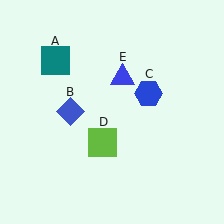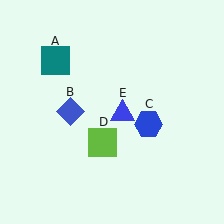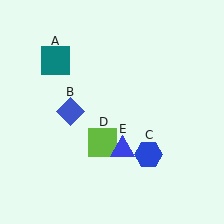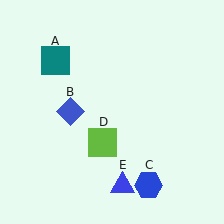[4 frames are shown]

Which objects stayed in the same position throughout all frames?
Teal square (object A) and blue diamond (object B) and lime square (object D) remained stationary.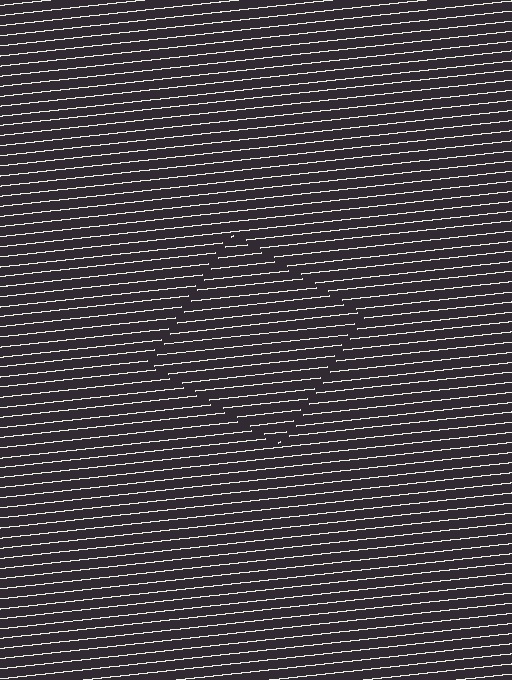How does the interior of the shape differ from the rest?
The interior of the shape contains the same grating, shifted by half a period — the contour is defined by the phase discontinuity where line-ends from the inner and outer gratings abut.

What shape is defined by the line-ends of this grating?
An illusory square. The interior of the shape contains the same grating, shifted by half a period — the contour is defined by the phase discontinuity where line-ends from the inner and outer gratings abut.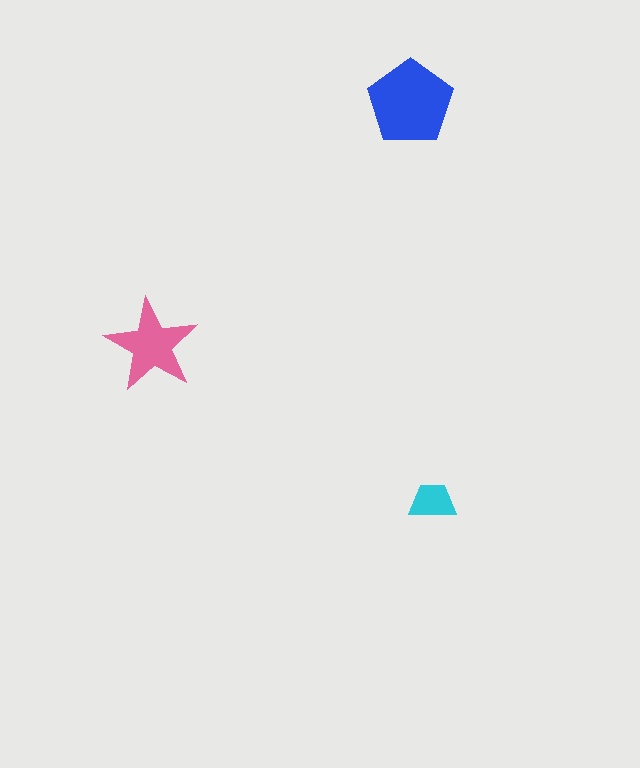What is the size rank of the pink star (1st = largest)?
2nd.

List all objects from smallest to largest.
The cyan trapezoid, the pink star, the blue pentagon.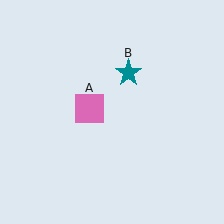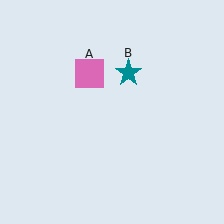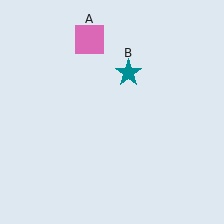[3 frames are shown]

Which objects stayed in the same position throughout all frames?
Teal star (object B) remained stationary.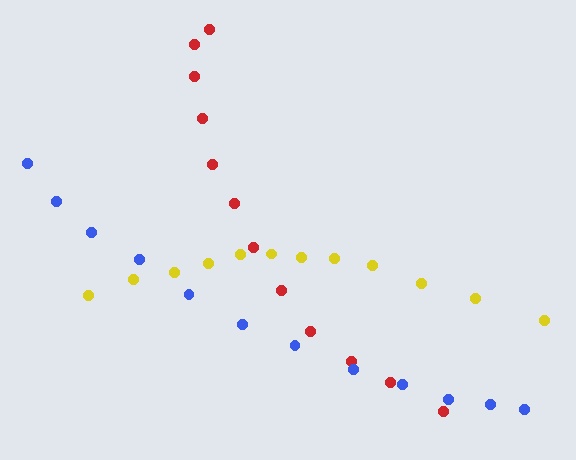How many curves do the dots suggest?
There are 3 distinct paths.